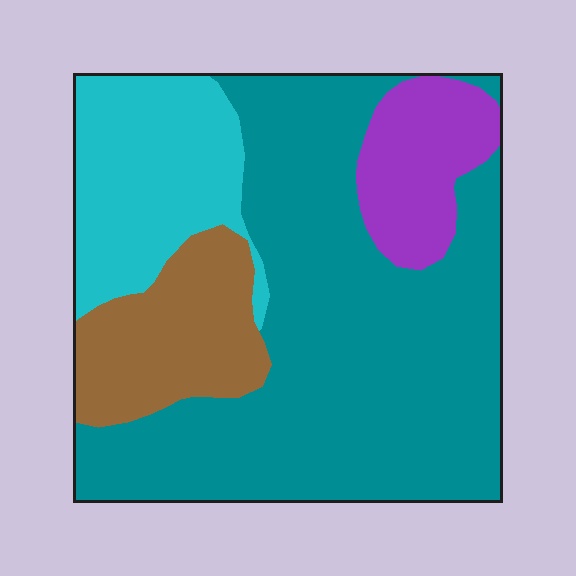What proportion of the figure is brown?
Brown covers around 15% of the figure.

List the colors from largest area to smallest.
From largest to smallest: teal, cyan, brown, purple.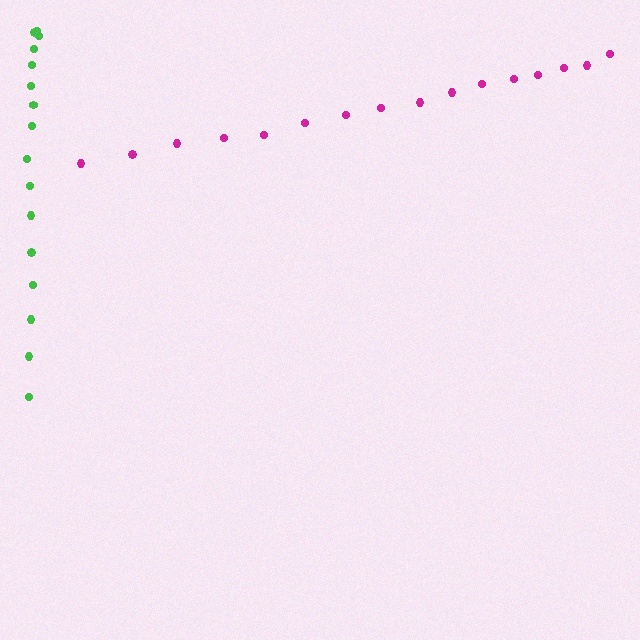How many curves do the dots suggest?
There are 2 distinct paths.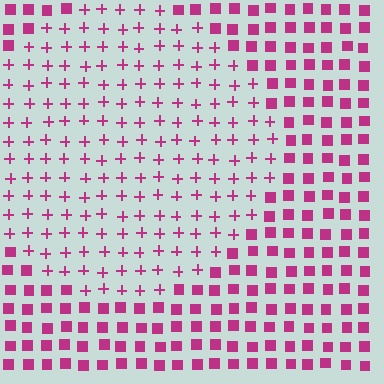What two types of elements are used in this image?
The image uses plus signs inside the circle region and squares outside it.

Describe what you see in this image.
The image is filled with small magenta elements arranged in a uniform grid. A circle-shaped region contains plus signs, while the surrounding area contains squares. The boundary is defined purely by the change in element shape.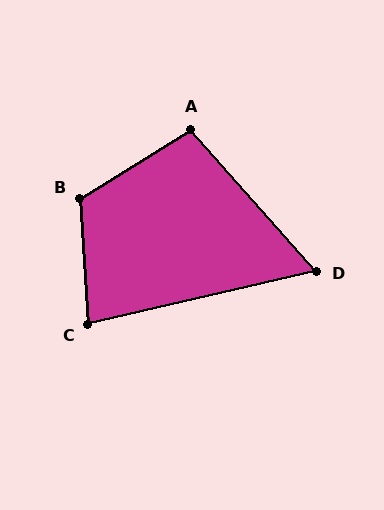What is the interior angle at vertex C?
Approximately 80 degrees (acute).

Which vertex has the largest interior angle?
B, at approximately 119 degrees.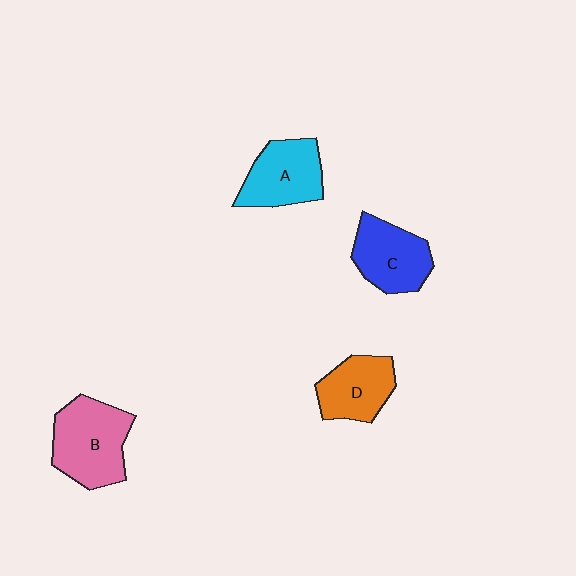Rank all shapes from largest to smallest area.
From largest to smallest: B (pink), A (cyan), C (blue), D (orange).